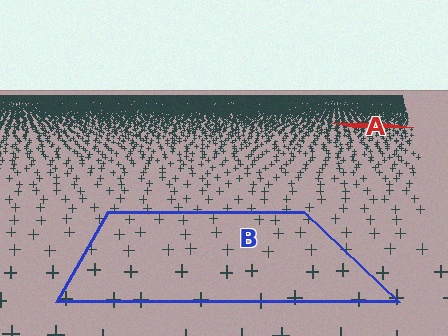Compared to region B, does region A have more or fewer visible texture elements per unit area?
Region A has more texture elements per unit area — they are packed more densely because it is farther away.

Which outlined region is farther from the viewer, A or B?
Region A is farther from the viewer — the texture elements inside it appear smaller and more densely packed.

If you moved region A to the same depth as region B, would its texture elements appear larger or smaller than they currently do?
They would appear larger. At a closer depth, the same texture elements are projected at a bigger on-screen size.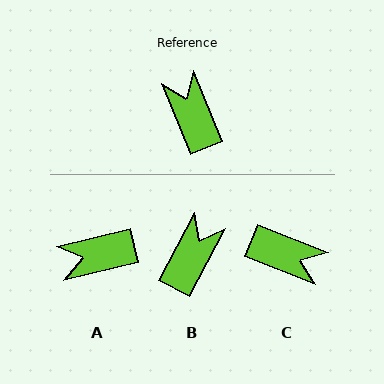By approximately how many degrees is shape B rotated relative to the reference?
Approximately 50 degrees clockwise.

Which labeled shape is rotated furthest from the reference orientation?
C, about 134 degrees away.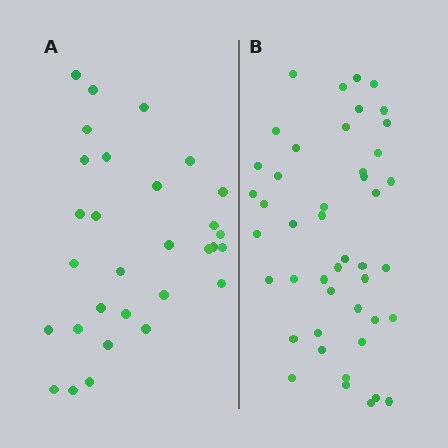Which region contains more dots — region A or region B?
Region B (the right region) has more dots.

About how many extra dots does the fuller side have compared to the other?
Region B has approximately 15 more dots than region A.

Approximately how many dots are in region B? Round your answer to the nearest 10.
About 40 dots. (The exact count is 45, which rounds to 40.)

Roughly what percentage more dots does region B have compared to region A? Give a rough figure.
About 50% more.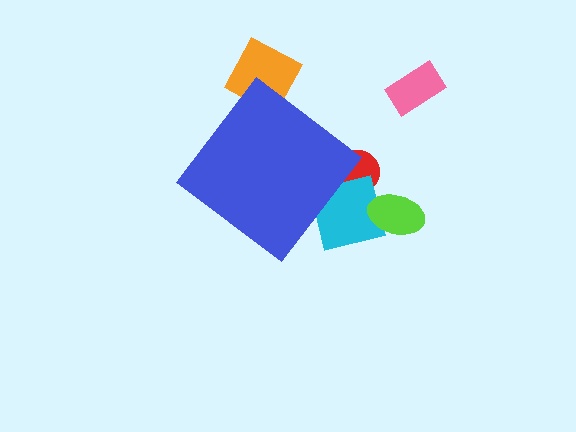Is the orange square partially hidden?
Yes, the orange square is partially hidden behind the blue diamond.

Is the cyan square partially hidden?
Yes, the cyan square is partially hidden behind the blue diamond.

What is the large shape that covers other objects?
A blue diamond.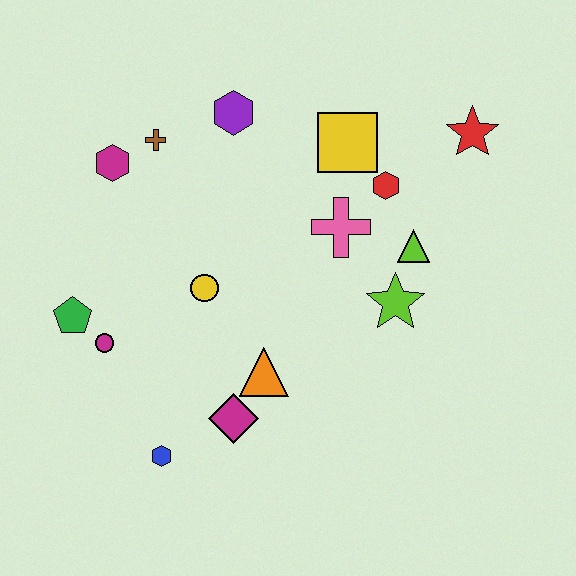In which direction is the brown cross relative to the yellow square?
The brown cross is to the left of the yellow square.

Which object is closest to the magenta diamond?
The orange triangle is closest to the magenta diamond.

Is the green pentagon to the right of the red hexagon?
No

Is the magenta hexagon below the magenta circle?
No